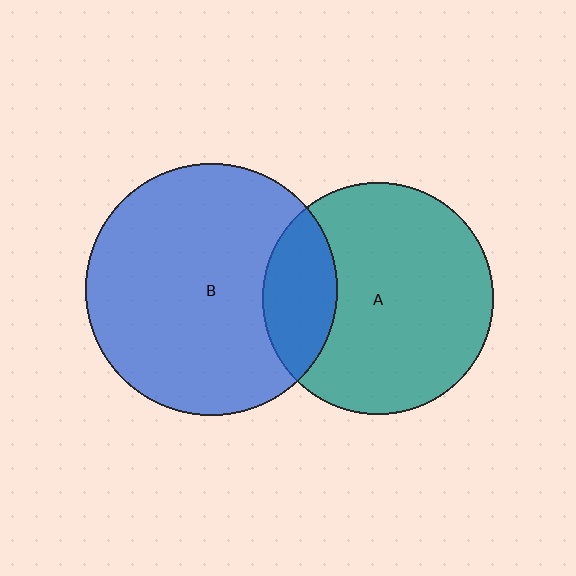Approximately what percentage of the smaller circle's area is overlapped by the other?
Approximately 20%.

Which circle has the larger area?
Circle B (blue).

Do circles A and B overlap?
Yes.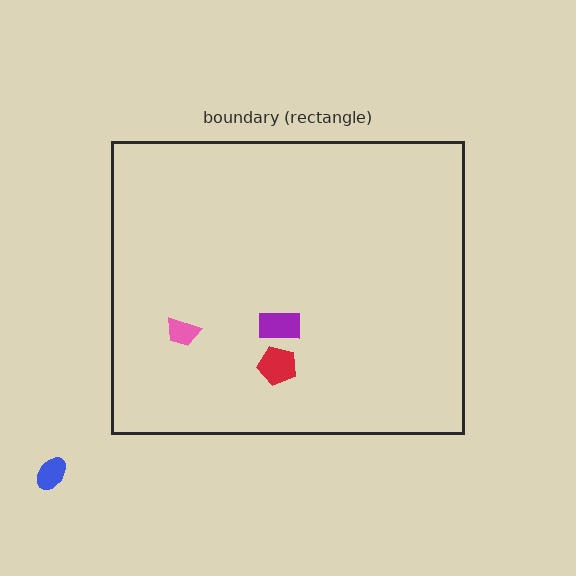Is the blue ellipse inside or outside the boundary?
Outside.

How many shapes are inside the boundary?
3 inside, 1 outside.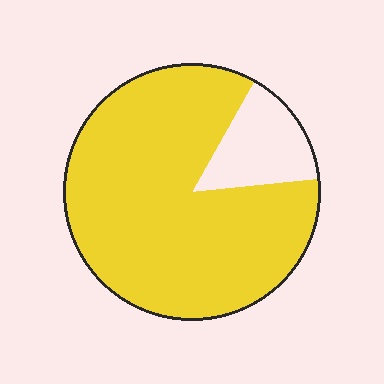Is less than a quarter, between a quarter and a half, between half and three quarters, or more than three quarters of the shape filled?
More than three quarters.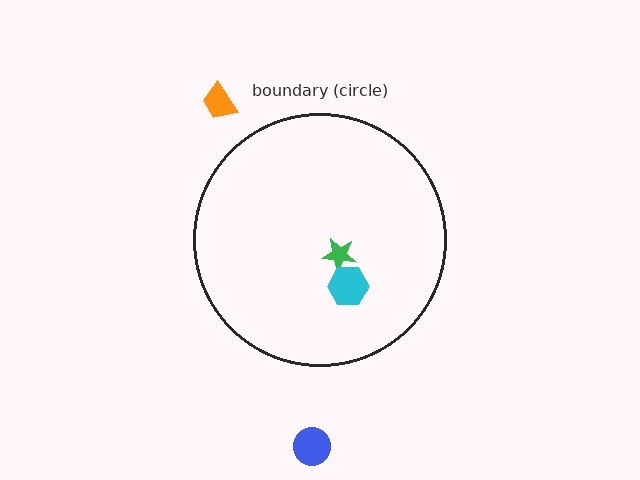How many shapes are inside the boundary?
2 inside, 2 outside.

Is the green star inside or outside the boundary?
Inside.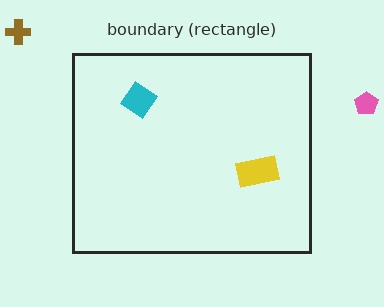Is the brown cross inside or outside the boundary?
Outside.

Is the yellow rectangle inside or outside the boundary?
Inside.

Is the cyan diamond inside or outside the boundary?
Inside.